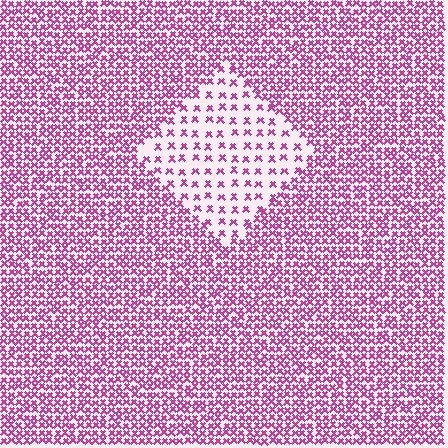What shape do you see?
I see a diamond.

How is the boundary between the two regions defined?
The boundary is defined by a change in element density (approximately 2.7x ratio). All elements are the same color, size, and shape.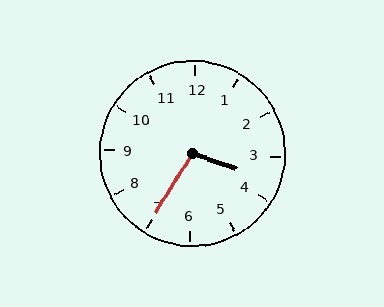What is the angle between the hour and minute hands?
Approximately 102 degrees.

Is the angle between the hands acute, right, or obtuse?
It is obtuse.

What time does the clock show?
3:35.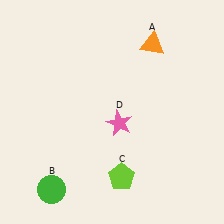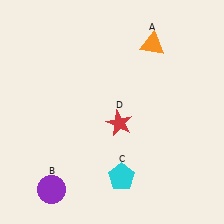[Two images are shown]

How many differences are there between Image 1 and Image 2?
There are 3 differences between the two images.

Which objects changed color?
B changed from green to purple. C changed from lime to cyan. D changed from pink to red.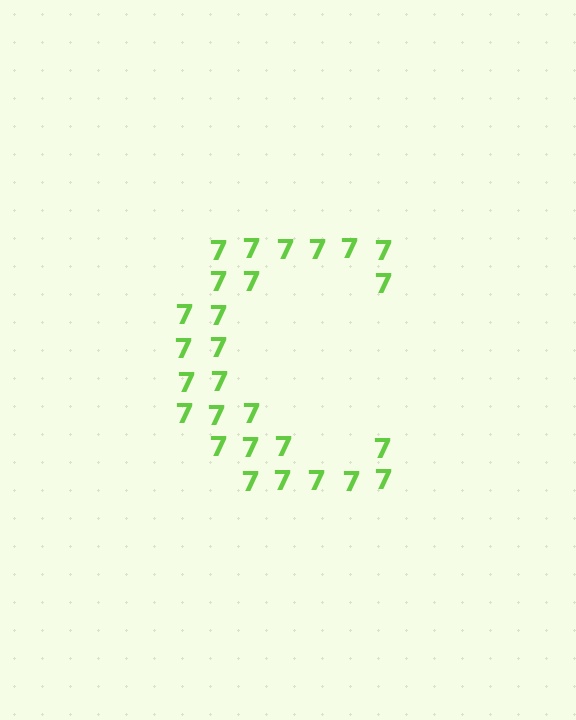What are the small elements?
The small elements are digit 7's.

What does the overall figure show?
The overall figure shows the letter C.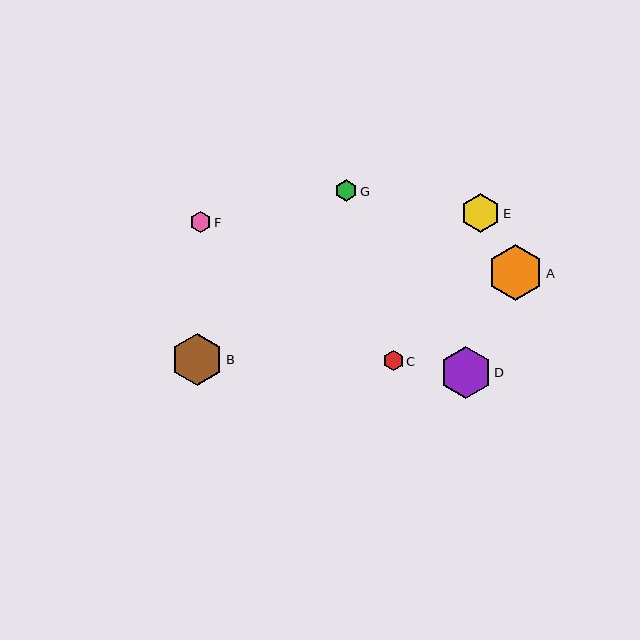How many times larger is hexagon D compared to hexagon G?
Hexagon D is approximately 2.4 times the size of hexagon G.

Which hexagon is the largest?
Hexagon A is the largest with a size of approximately 56 pixels.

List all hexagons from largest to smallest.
From largest to smallest: A, B, D, E, F, G, C.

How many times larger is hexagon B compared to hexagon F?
Hexagon B is approximately 2.4 times the size of hexagon F.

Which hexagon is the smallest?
Hexagon C is the smallest with a size of approximately 20 pixels.